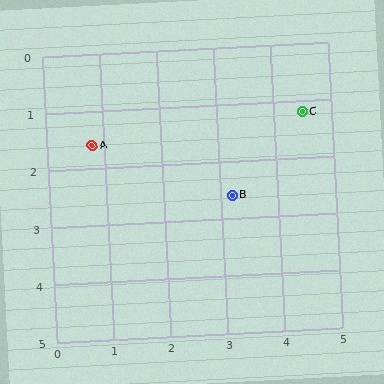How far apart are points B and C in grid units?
Points B and C are about 1.9 grid units apart.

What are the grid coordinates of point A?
Point A is at approximately (0.8, 1.6).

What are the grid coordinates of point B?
Point B is at approximately (3.2, 2.6).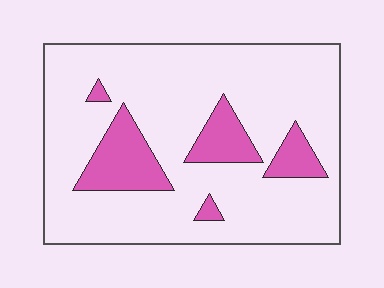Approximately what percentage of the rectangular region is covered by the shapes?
Approximately 15%.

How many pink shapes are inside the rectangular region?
5.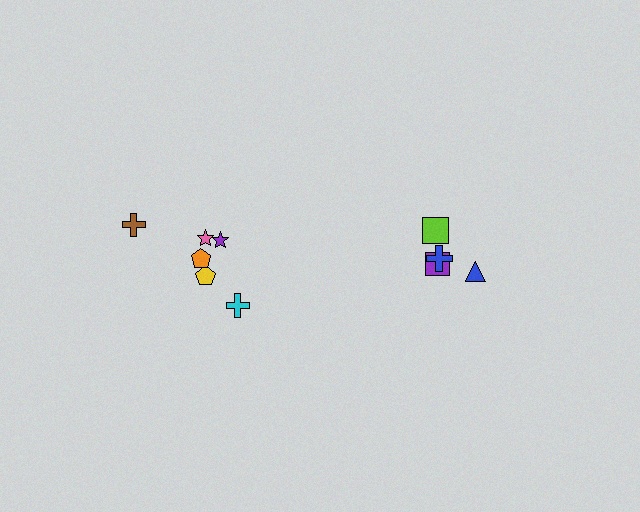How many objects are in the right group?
There are 4 objects.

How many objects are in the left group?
There are 6 objects.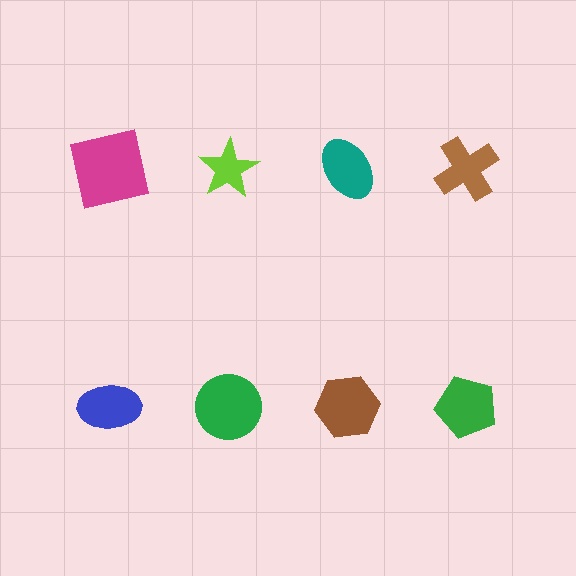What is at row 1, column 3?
A teal ellipse.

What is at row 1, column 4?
A brown cross.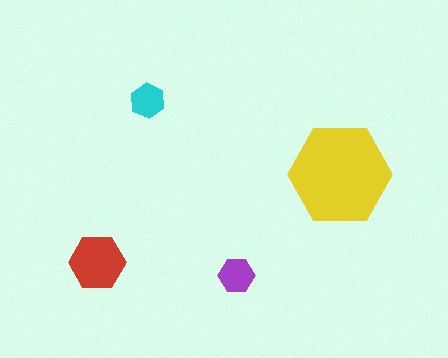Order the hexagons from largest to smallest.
the yellow one, the red one, the purple one, the cyan one.